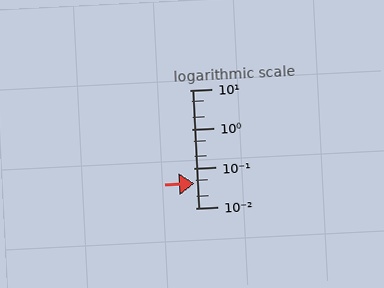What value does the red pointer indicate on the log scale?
The pointer indicates approximately 0.043.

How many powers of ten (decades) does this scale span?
The scale spans 3 decades, from 0.01 to 10.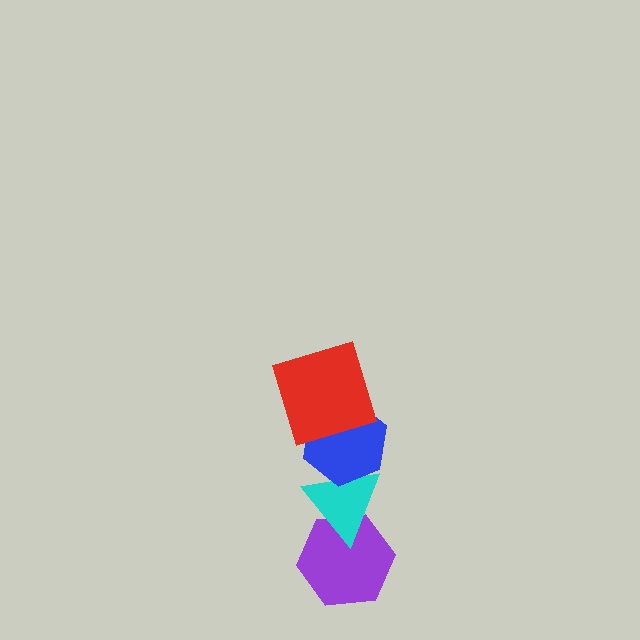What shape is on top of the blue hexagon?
The red square is on top of the blue hexagon.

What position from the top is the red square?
The red square is 1st from the top.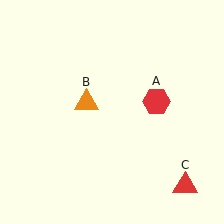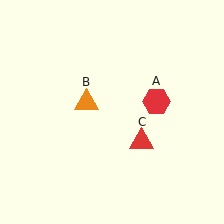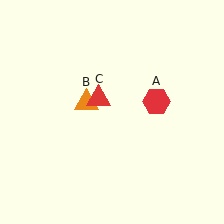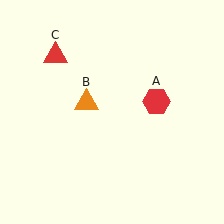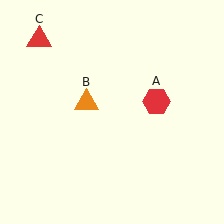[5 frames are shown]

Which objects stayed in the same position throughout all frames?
Red hexagon (object A) and orange triangle (object B) remained stationary.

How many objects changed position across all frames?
1 object changed position: red triangle (object C).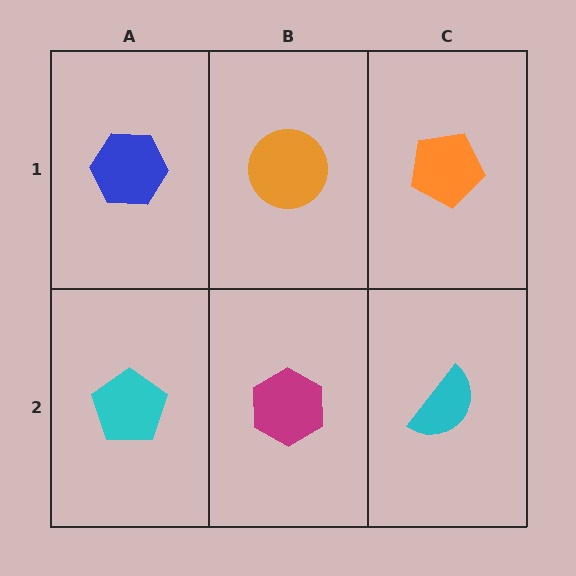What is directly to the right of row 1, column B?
An orange pentagon.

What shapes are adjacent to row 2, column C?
An orange pentagon (row 1, column C), a magenta hexagon (row 2, column B).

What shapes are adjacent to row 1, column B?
A magenta hexagon (row 2, column B), a blue hexagon (row 1, column A), an orange pentagon (row 1, column C).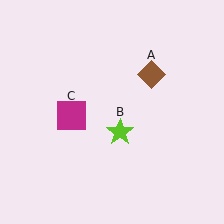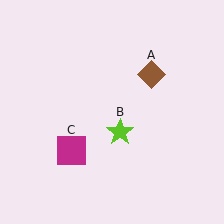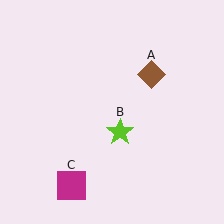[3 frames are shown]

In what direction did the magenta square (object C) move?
The magenta square (object C) moved down.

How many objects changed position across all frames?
1 object changed position: magenta square (object C).